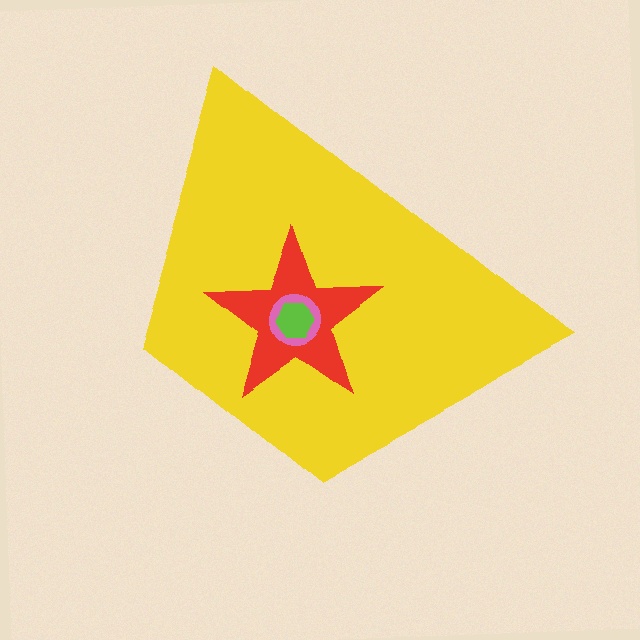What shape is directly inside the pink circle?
The lime hexagon.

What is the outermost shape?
The yellow trapezoid.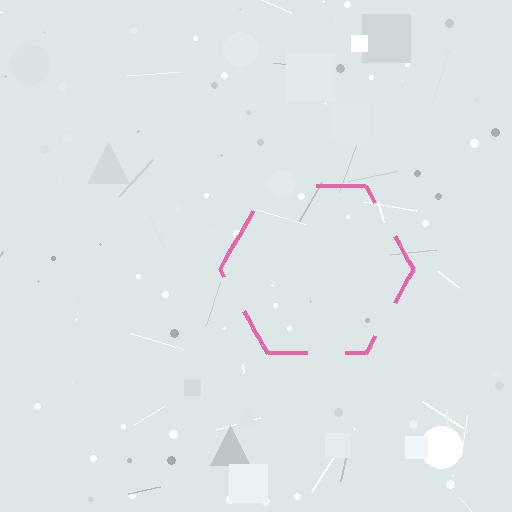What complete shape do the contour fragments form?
The contour fragments form a hexagon.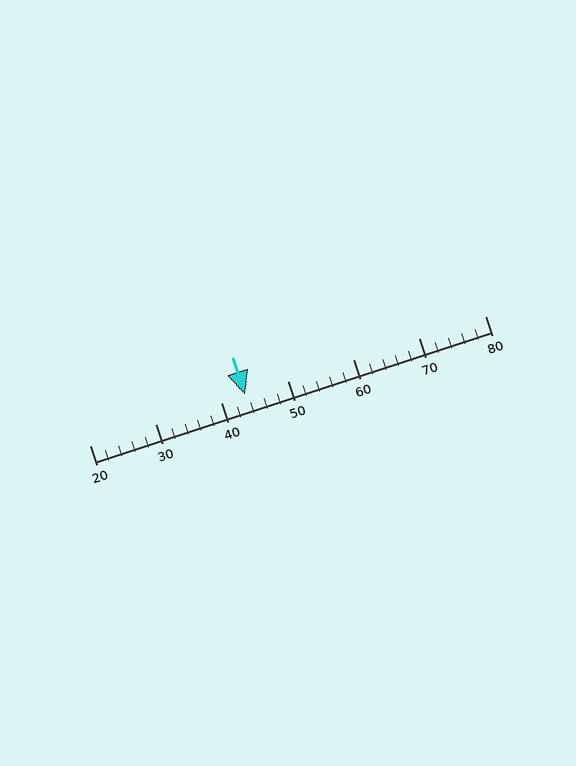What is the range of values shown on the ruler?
The ruler shows values from 20 to 80.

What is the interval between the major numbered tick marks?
The major tick marks are spaced 10 units apart.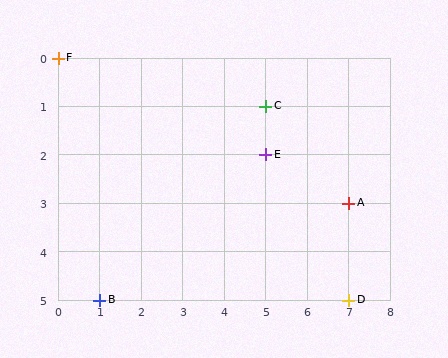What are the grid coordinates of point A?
Point A is at grid coordinates (7, 3).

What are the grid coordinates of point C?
Point C is at grid coordinates (5, 1).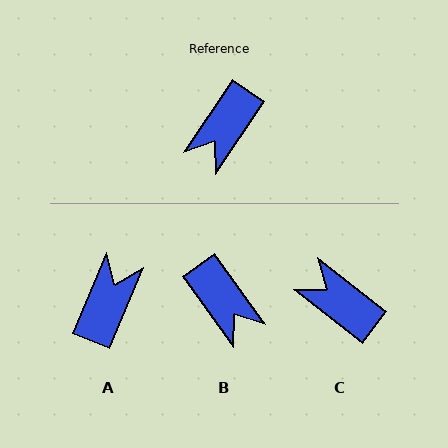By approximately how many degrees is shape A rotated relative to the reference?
Approximately 169 degrees clockwise.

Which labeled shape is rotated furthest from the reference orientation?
A, about 169 degrees away.